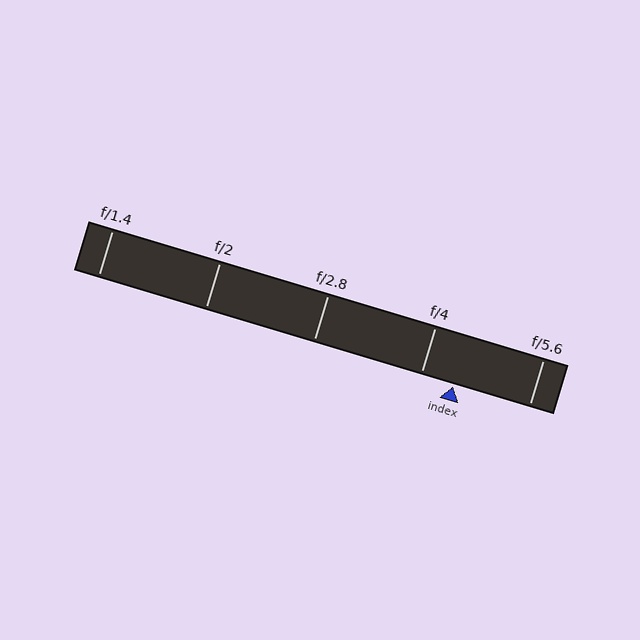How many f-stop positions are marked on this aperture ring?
There are 5 f-stop positions marked.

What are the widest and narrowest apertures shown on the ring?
The widest aperture shown is f/1.4 and the narrowest is f/5.6.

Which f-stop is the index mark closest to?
The index mark is closest to f/4.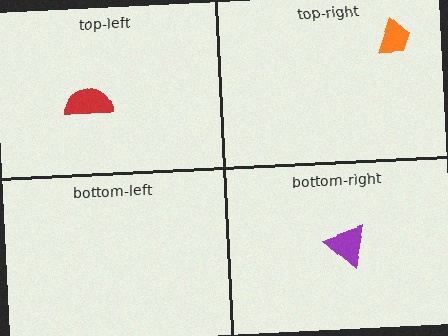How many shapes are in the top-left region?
1.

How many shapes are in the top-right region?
1.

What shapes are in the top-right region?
The orange trapezoid.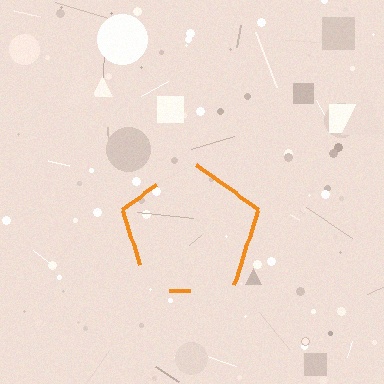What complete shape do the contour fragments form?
The contour fragments form a pentagon.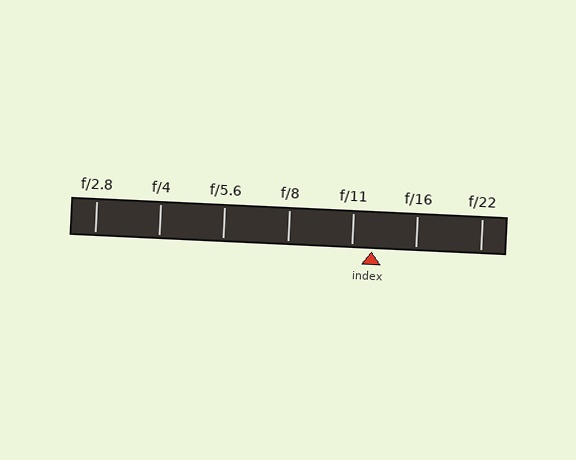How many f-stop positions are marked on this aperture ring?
There are 7 f-stop positions marked.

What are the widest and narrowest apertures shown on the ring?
The widest aperture shown is f/2.8 and the narrowest is f/22.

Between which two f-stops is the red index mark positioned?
The index mark is between f/11 and f/16.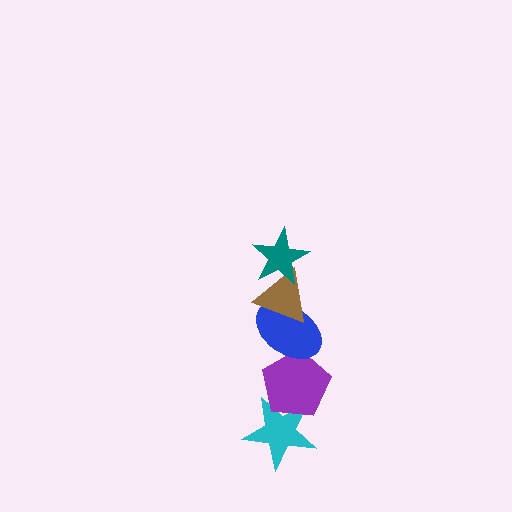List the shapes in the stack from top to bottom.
From top to bottom: the teal star, the brown triangle, the blue ellipse, the purple pentagon, the cyan star.